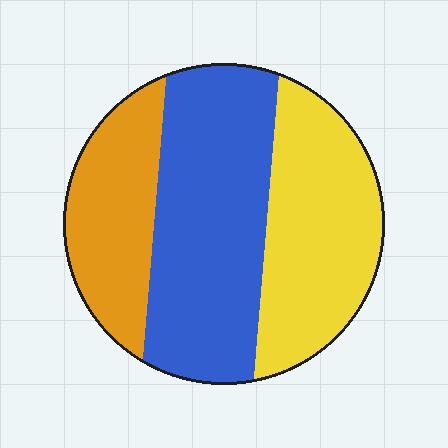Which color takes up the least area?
Orange, at roughly 25%.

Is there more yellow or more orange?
Yellow.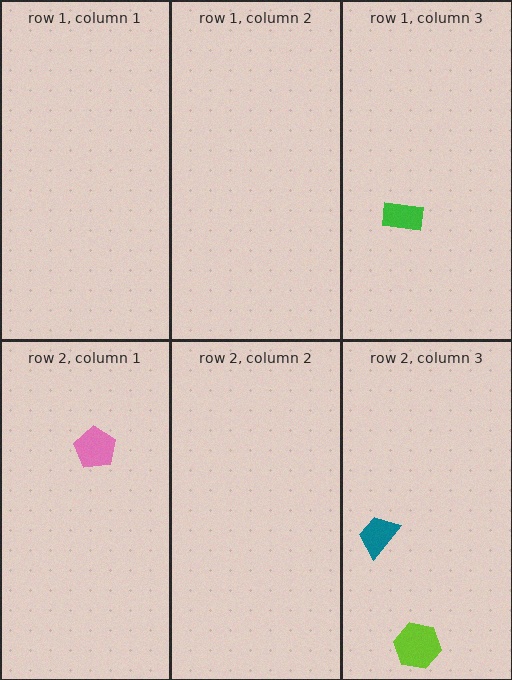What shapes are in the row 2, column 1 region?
The pink pentagon.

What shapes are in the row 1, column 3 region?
The green rectangle.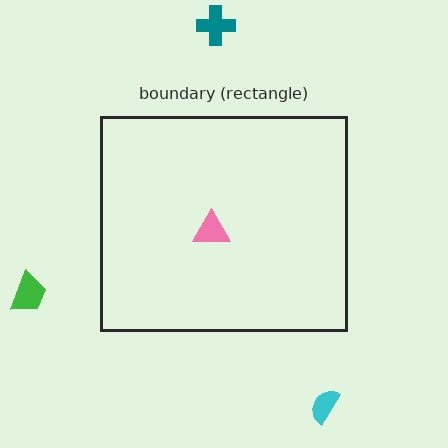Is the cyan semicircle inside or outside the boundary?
Outside.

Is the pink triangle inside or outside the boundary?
Inside.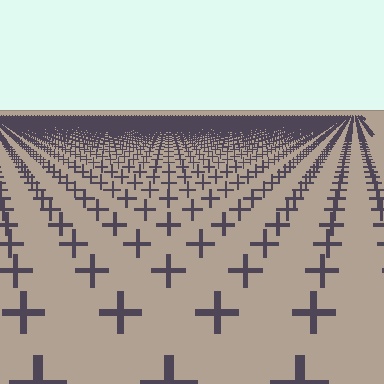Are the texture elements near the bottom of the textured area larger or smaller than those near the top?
Larger. Near the bottom, elements are closer to the viewer and appear at a bigger on-screen size.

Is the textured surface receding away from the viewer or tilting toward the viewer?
The surface is receding away from the viewer. Texture elements get smaller and denser toward the top.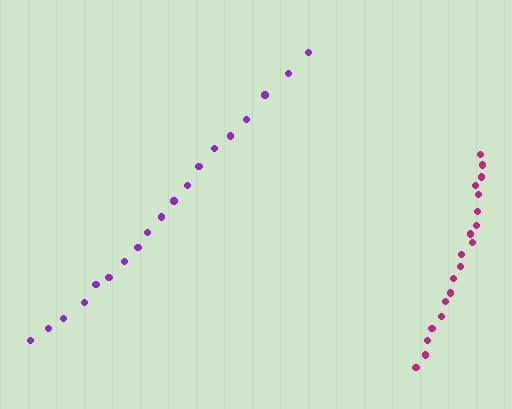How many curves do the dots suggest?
There are 2 distinct paths.